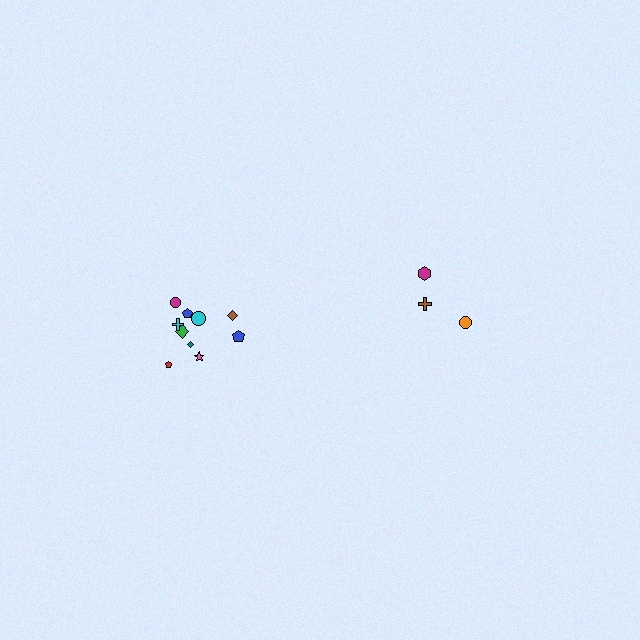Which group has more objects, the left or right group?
The left group.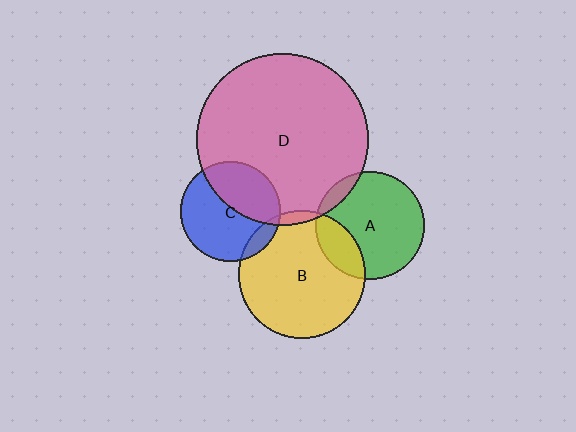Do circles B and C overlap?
Yes.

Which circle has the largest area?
Circle D (pink).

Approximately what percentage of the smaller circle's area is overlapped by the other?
Approximately 10%.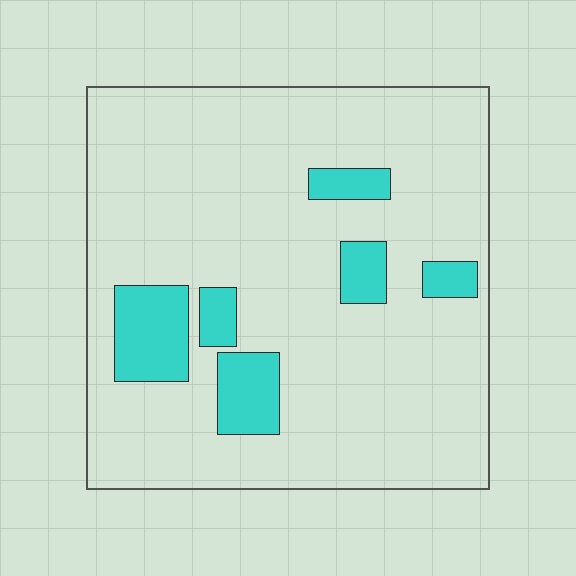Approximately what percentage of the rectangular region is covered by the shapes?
Approximately 15%.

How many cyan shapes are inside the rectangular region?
6.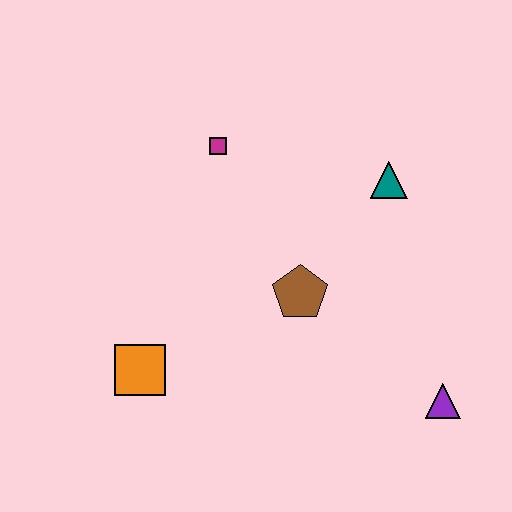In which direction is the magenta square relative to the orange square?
The magenta square is above the orange square.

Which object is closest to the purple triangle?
The brown pentagon is closest to the purple triangle.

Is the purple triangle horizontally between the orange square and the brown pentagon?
No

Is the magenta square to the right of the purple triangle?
No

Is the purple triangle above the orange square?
No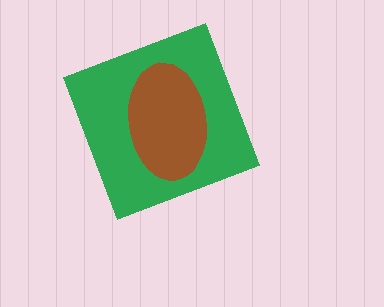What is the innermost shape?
The brown ellipse.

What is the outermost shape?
The green diamond.